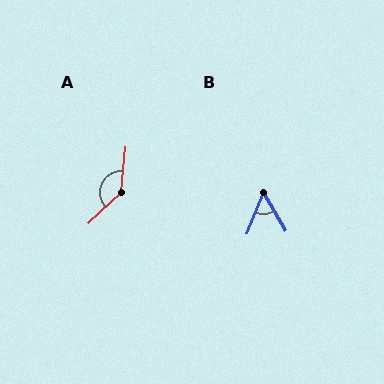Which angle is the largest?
A, at approximately 138 degrees.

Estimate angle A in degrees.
Approximately 138 degrees.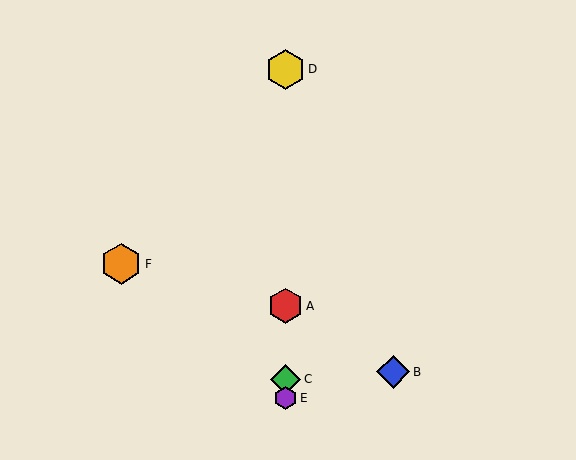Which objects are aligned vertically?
Objects A, C, D, E are aligned vertically.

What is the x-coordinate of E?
Object E is at x≈286.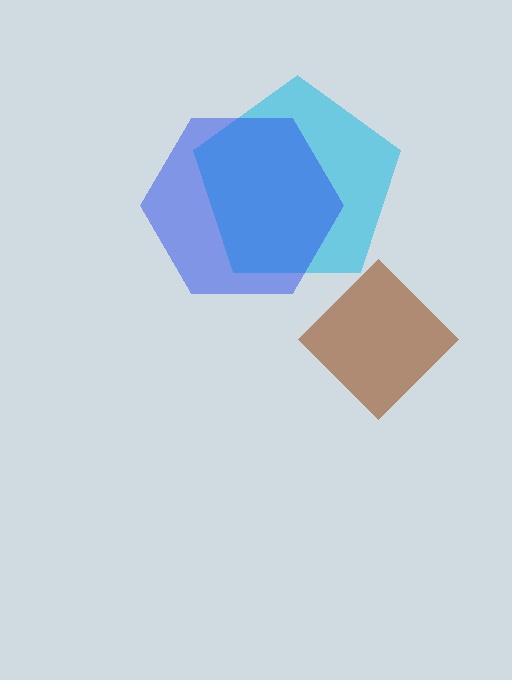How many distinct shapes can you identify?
There are 3 distinct shapes: a cyan pentagon, a brown diamond, a blue hexagon.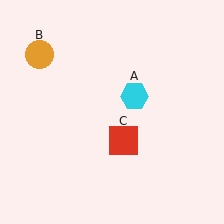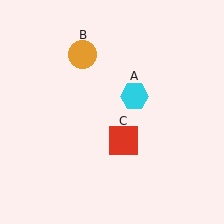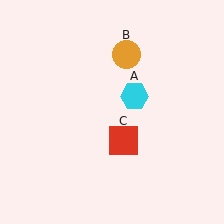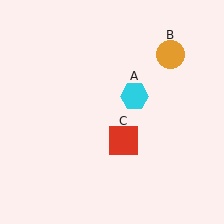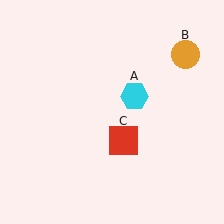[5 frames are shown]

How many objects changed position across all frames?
1 object changed position: orange circle (object B).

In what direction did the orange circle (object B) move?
The orange circle (object B) moved right.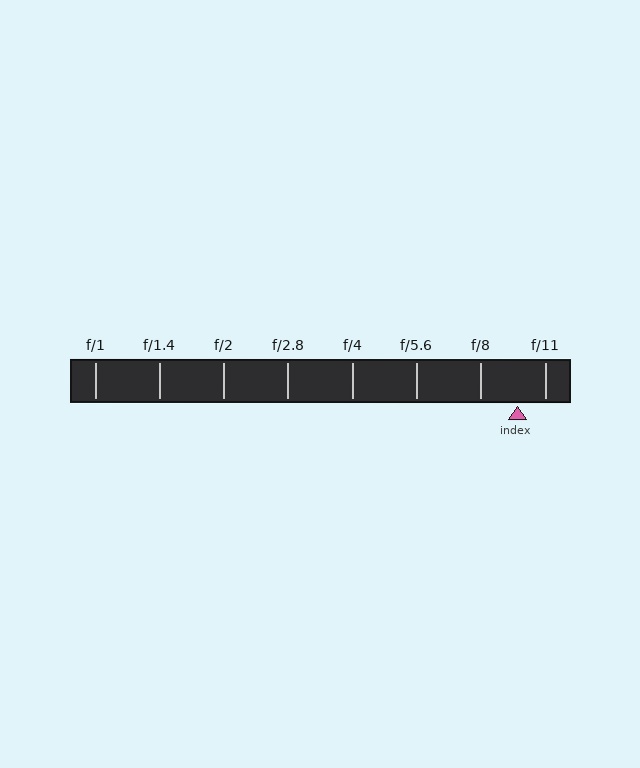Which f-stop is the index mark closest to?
The index mark is closest to f/11.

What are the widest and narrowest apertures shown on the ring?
The widest aperture shown is f/1 and the narrowest is f/11.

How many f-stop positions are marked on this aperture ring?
There are 8 f-stop positions marked.